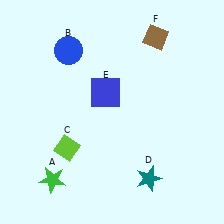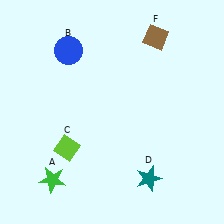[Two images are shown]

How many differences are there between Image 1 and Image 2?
There is 1 difference between the two images.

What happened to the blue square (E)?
The blue square (E) was removed in Image 2. It was in the top-left area of Image 1.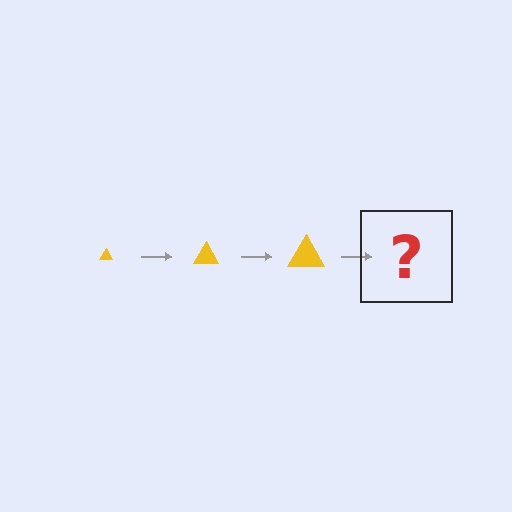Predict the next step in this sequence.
The next step is a yellow triangle, larger than the previous one.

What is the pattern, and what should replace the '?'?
The pattern is that the triangle gets progressively larger each step. The '?' should be a yellow triangle, larger than the previous one.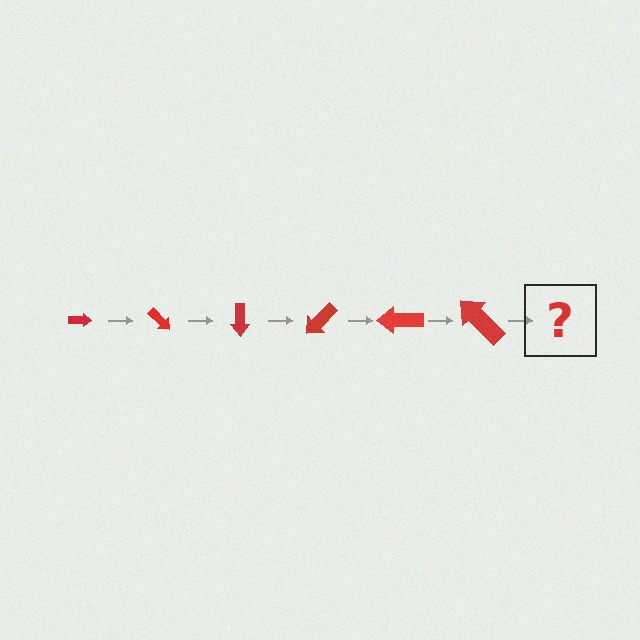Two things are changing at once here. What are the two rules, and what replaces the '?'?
The two rules are that the arrow grows larger each step and it rotates 45 degrees each step. The '?' should be an arrow, larger than the previous one and rotated 270 degrees from the start.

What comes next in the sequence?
The next element should be an arrow, larger than the previous one and rotated 270 degrees from the start.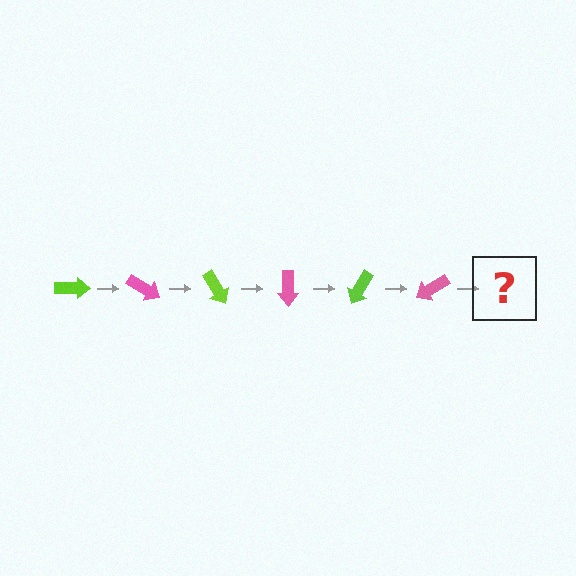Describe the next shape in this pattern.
It should be a lime arrow, rotated 180 degrees from the start.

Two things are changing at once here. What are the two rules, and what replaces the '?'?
The two rules are that it rotates 30 degrees each step and the color cycles through lime and pink. The '?' should be a lime arrow, rotated 180 degrees from the start.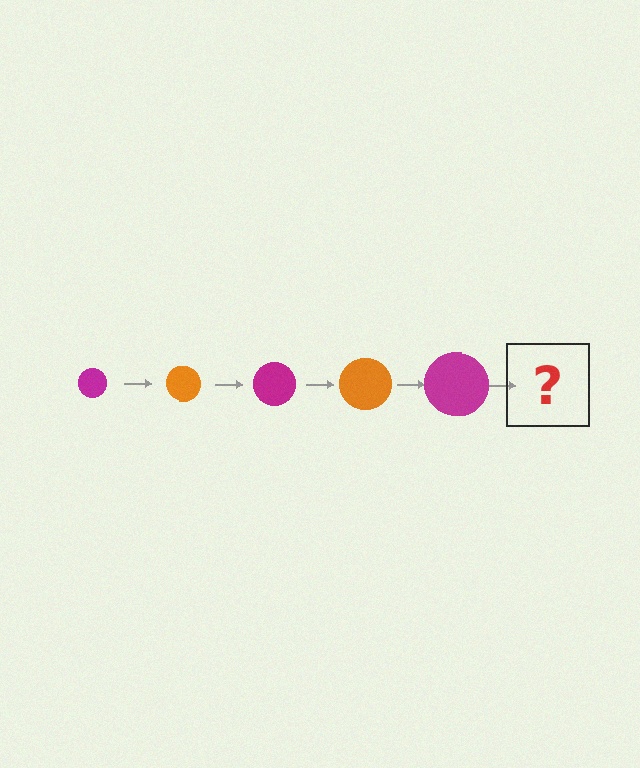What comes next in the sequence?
The next element should be an orange circle, larger than the previous one.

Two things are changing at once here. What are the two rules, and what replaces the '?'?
The two rules are that the circle grows larger each step and the color cycles through magenta and orange. The '?' should be an orange circle, larger than the previous one.